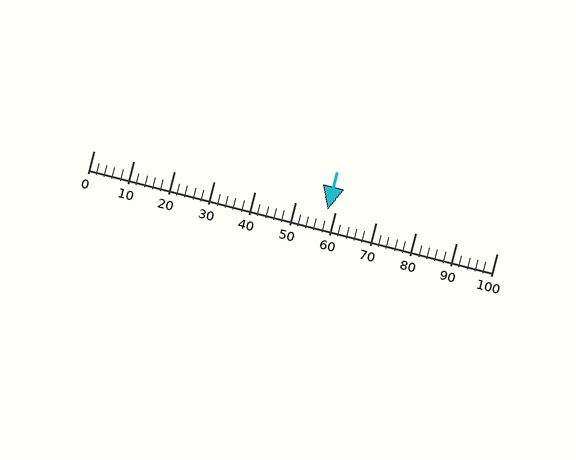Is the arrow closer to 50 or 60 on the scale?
The arrow is closer to 60.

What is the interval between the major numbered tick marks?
The major tick marks are spaced 10 units apart.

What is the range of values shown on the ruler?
The ruler shows values from 0 to 100.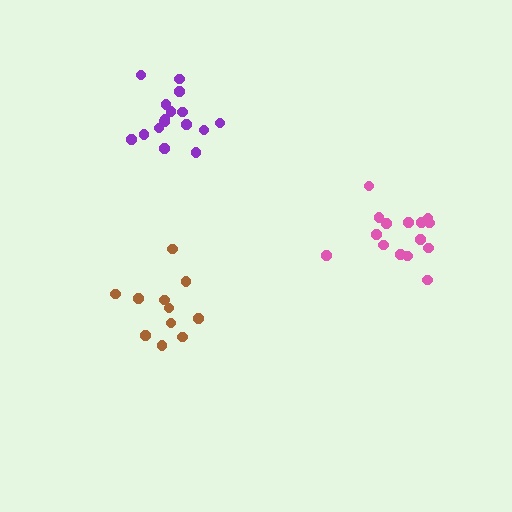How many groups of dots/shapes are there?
There are 3 groups.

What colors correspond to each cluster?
The clusters are colored: pink, brown, purple.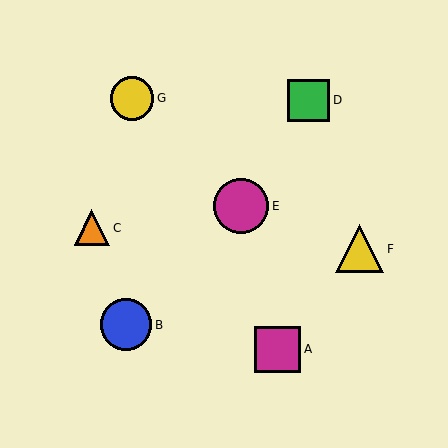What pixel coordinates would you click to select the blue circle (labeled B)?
Click at (126, 325) to select the blue circle B.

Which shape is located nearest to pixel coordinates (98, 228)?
The orange triangle (labeled C) at (92, 228) is nearest to that location.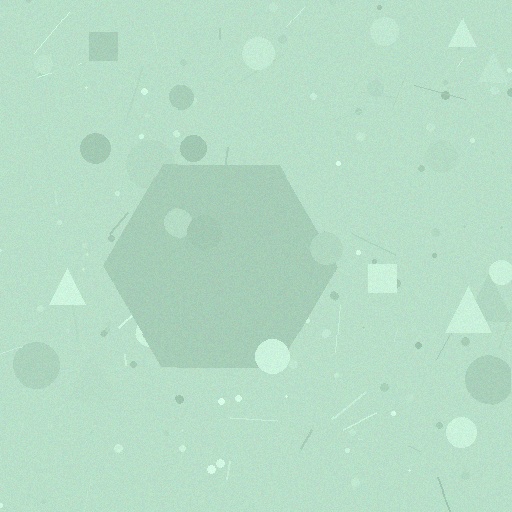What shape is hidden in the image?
A hexagon is hidden in the image.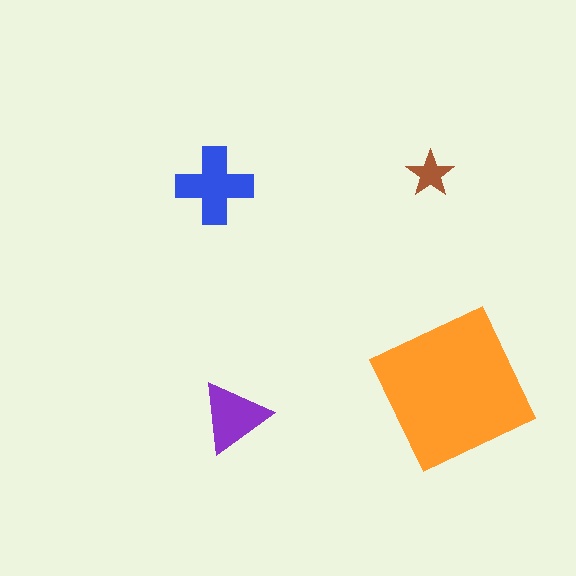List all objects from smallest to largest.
The brown star, the purple triangle, the blue cross, the orange square.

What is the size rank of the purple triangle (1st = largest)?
3rd.